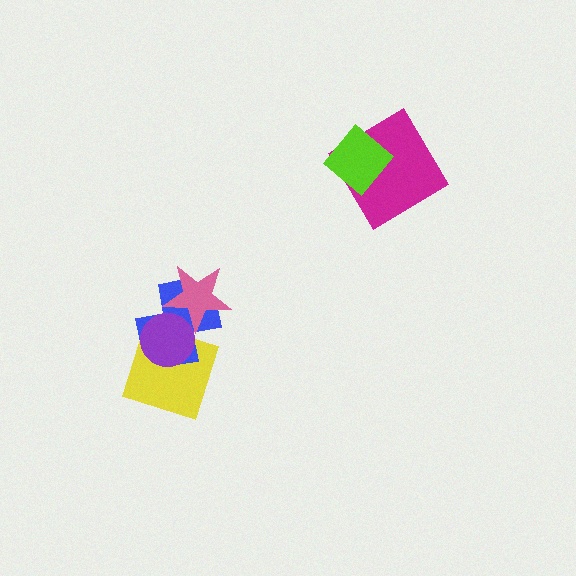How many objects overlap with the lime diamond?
1 object overlaps with the lime diamond.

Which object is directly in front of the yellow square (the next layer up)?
The blue cross is directly in front of the yellow square.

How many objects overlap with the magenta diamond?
1 object overlaps with the magenta diamond.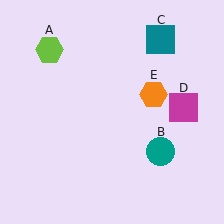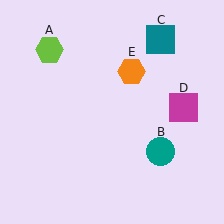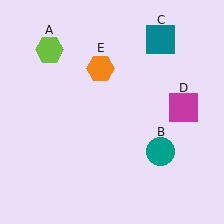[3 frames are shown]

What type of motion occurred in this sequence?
The orange hexagon (object E) rotated counterclockwise around the center of the scene.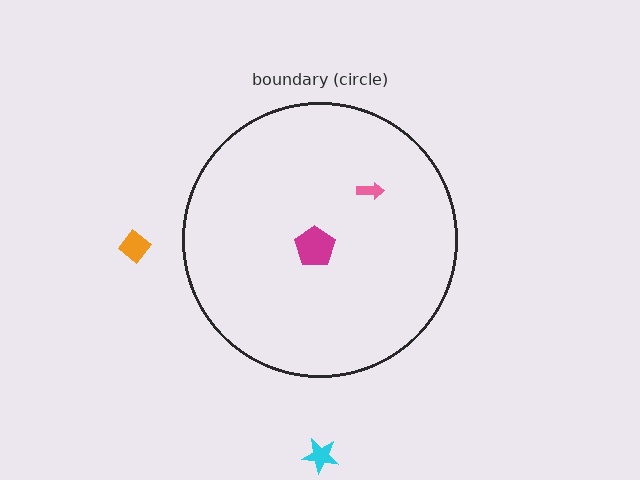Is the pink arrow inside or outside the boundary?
Inside.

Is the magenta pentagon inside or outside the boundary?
Inside.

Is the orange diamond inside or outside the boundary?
Outside.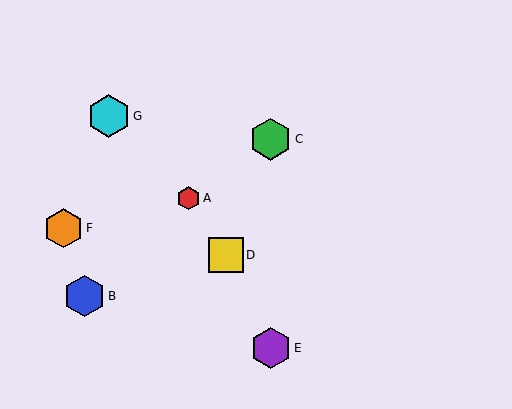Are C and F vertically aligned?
No, C is at x≈271 and F is at x≈63.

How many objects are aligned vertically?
2 objects (C, E) are aligned vertically.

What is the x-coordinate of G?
Object G is at x≈109.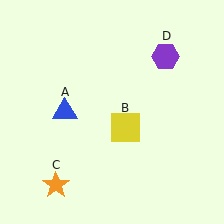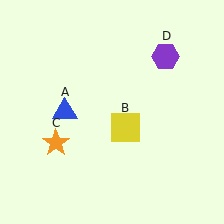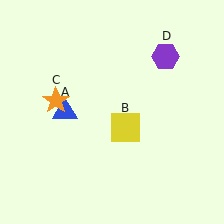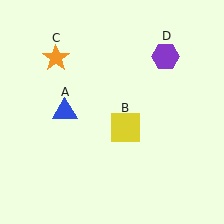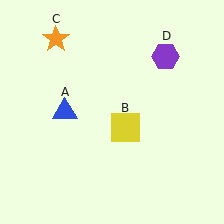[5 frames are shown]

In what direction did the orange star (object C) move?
The orange star (object C) moved up.